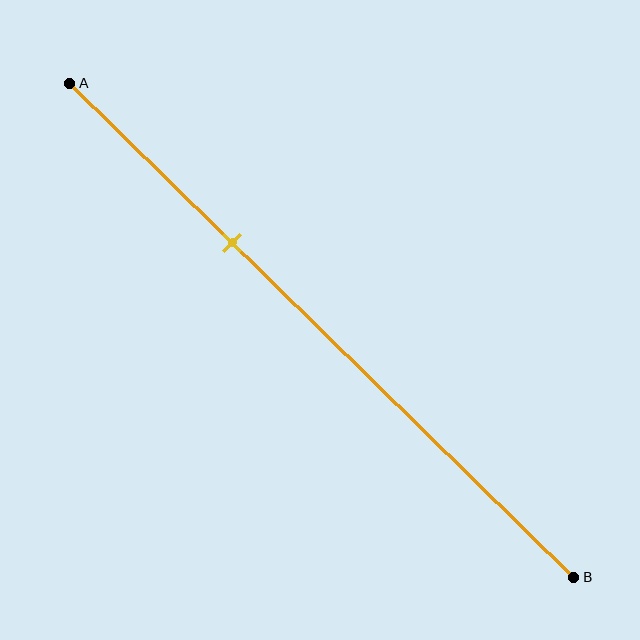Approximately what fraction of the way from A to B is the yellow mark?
The yellow mark is approximately 30% of the way from A to B.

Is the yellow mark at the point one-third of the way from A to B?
Yes, the mark is approximately at the one-third point.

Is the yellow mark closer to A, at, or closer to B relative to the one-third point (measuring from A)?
The yellow mark is approximately at the one-third point of segment AB.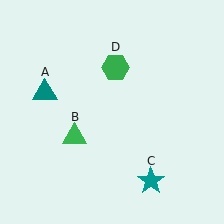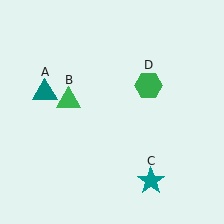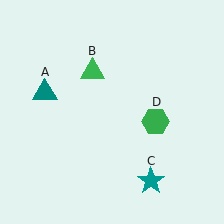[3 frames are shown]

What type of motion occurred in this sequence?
The green triangle (object B), green hexagon (object D) rotated clockwise around the center of the scene.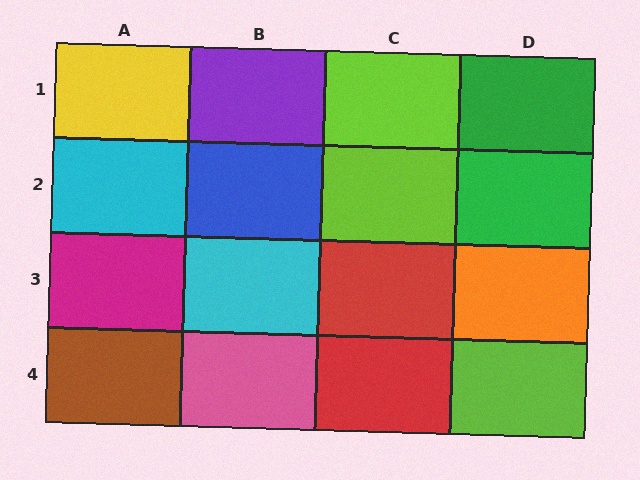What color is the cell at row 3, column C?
Red.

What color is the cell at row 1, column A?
Yellow.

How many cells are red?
2 cells are red.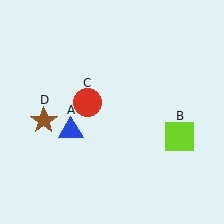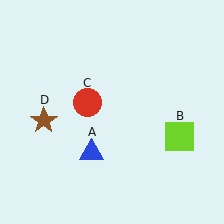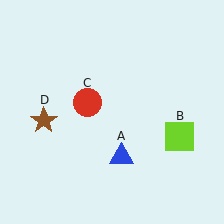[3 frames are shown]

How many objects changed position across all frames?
1 object changed position: blue triangle (object A).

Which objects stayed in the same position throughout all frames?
Lime square (object B) and red circle (object C) and brown star (object D) remained stationary.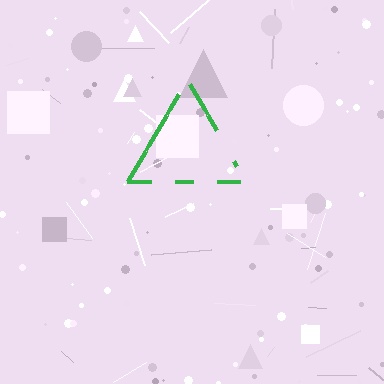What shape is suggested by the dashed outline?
The dashed outline suggests a triangle.